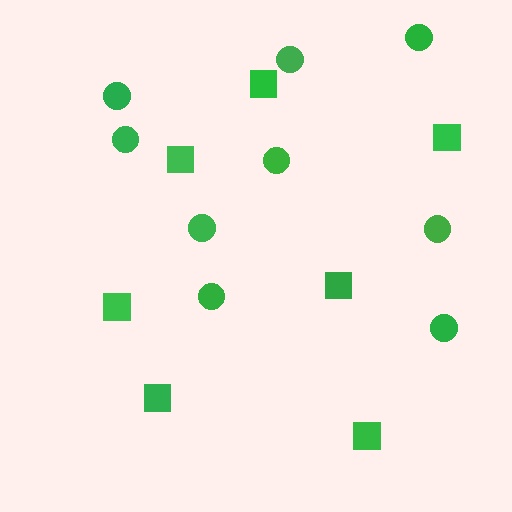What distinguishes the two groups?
There are 2 groups: one group of squares (7) and one group of circles (9).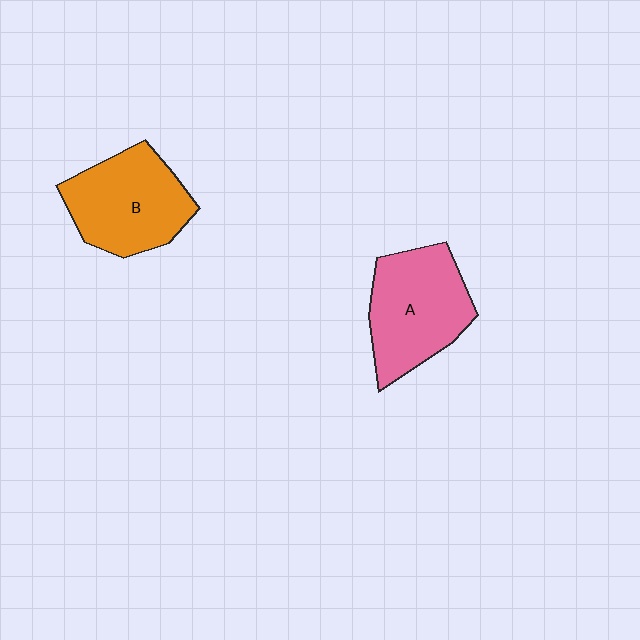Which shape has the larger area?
Shape A (pink).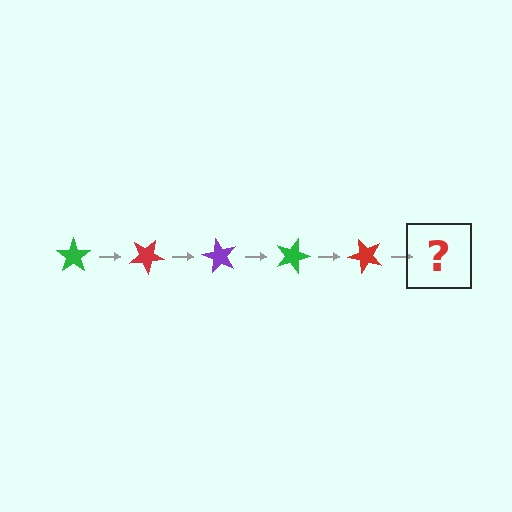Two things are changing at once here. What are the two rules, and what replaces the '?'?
The two rules are that it rotates 30 degrees each step and the color cycles through green, red, and purple. The '?' should be a purple star, rotated 150 degrees from the start.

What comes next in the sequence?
The next element should be a purple star, rotated 150 degrees from the start.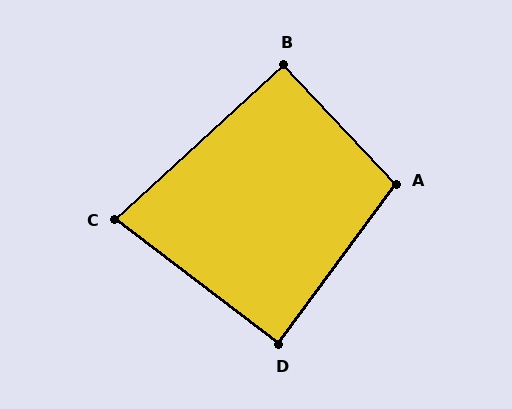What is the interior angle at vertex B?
Approximately 91 degrees (approximately right).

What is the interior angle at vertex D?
Approximately 89 degrees (approximately right).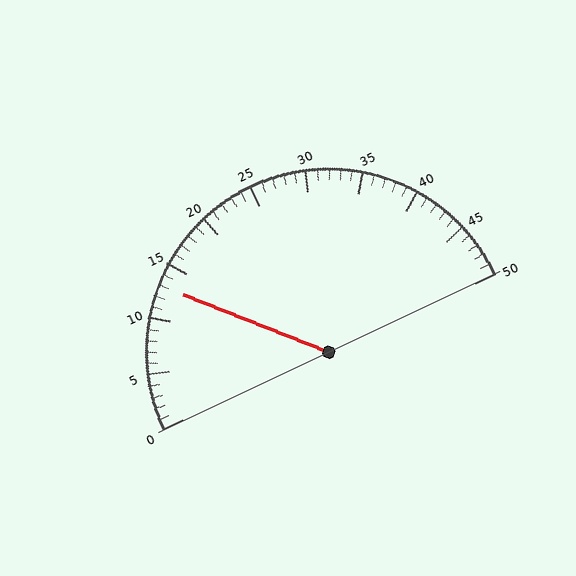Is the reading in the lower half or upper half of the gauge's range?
The reading is in the lower half of the range (0 to 50).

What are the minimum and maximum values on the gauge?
The gauge ranges from 0 to 50.